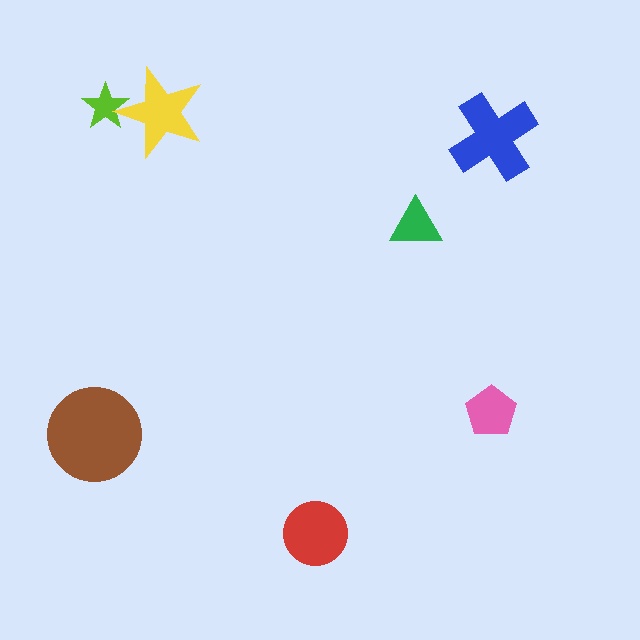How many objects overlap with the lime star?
1 object overlaps with the lime star.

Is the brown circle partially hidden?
No, no other shape covers it.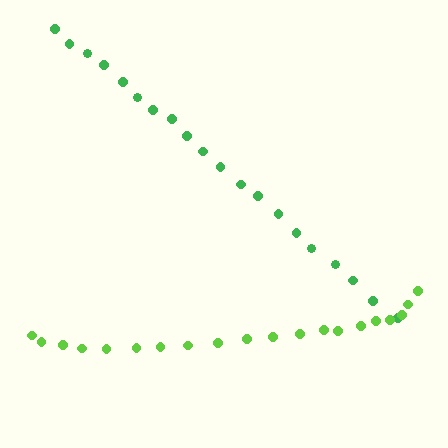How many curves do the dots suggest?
There are 2 distinct paths.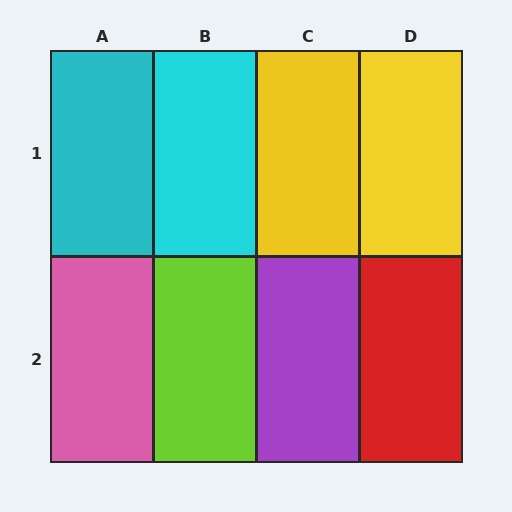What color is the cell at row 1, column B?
Cyan.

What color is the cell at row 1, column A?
Cyan.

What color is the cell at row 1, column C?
Yellow.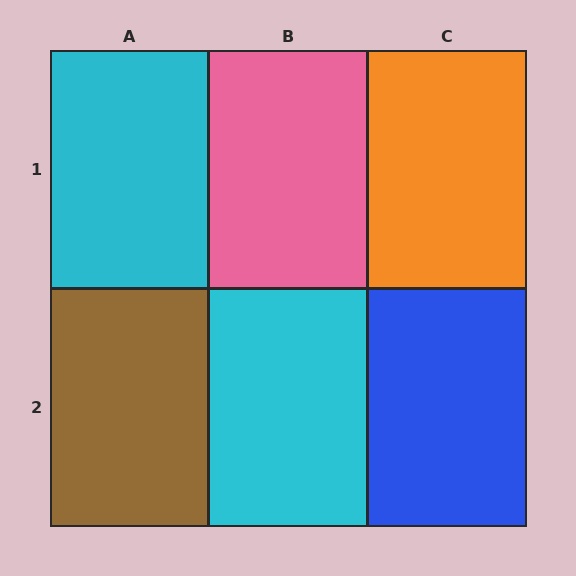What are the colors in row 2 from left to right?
Brown, cyan, blue.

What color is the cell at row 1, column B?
Pink.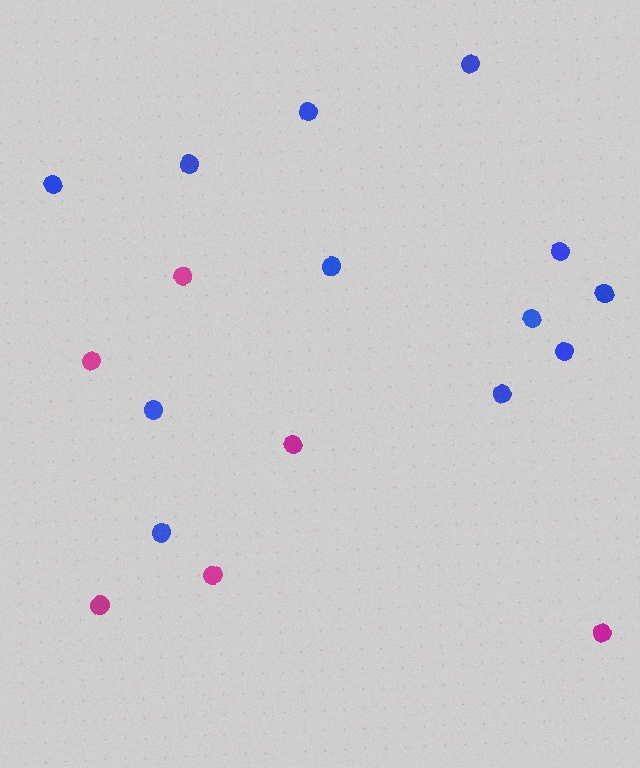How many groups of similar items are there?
There are 2 groups: one group of magenta circles (6) and one group of blue circles (12).